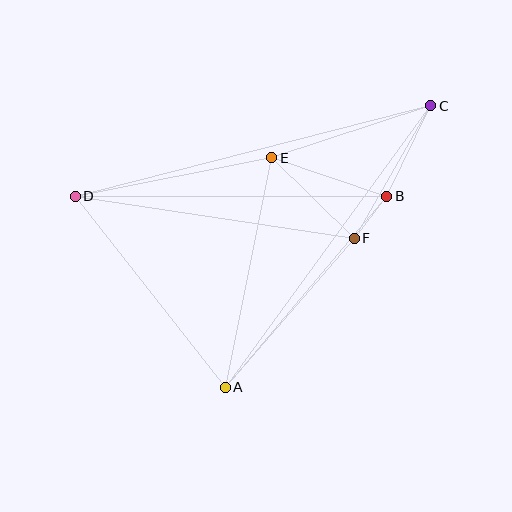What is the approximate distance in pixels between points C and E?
The distance between C and E is approximately 167 pixels.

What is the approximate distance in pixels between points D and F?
The distance between D and F is approximately 282 pixels.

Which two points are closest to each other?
Points B and F are closest to each other.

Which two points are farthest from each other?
Points C and D are farthest from each other.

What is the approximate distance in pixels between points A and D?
The distance between A and D is approximately 243 pixels.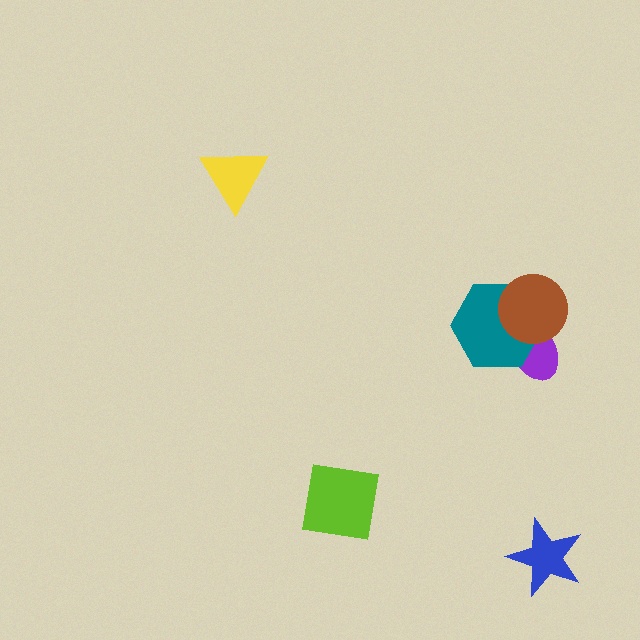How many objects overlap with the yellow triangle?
0 objects overlap with the yellow triangle.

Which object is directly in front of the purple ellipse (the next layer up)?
The teal hexagon is directly in front of the purple ellipse.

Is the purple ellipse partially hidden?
Yes, it is partially covered by another shape.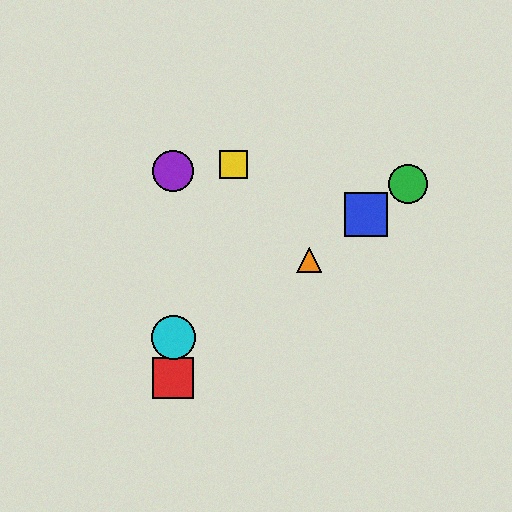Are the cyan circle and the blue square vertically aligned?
No, the cyan circle is at x≈173 and the blue square is at x≈366.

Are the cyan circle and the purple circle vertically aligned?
Yes, both are at x≈173.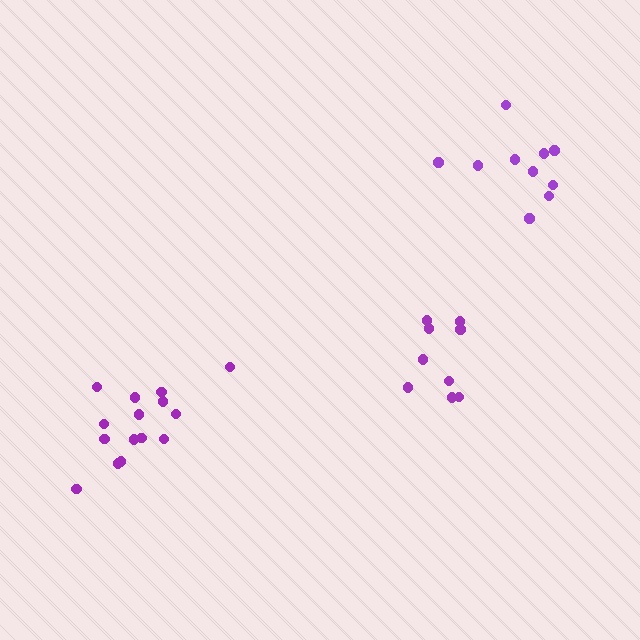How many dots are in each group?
Group 1: 11 dots, Group 2: 9 dots, Group 3: 15 dots (35 total).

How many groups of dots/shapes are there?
There are 3 groups.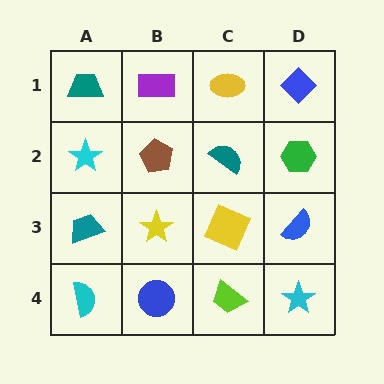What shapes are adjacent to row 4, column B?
A yellow star (row 3, column B), a cyan semicircle (row 4, column A), a lime trapezoid (row 4, column C).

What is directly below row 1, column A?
A cyan star.